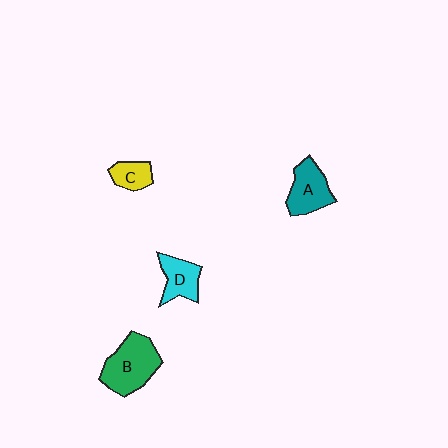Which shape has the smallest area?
Shape C (yellow).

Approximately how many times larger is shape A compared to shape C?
Approximately 1.7 times.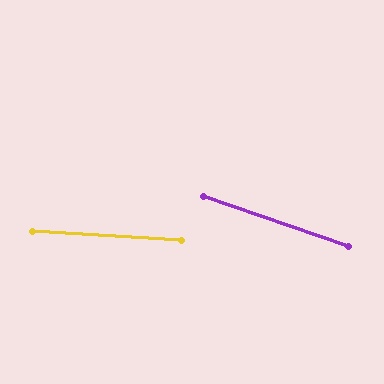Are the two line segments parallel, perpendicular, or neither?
Neither parallel nor perpendicular — they differ by about 15°.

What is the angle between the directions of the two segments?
Approximately 15 degrees.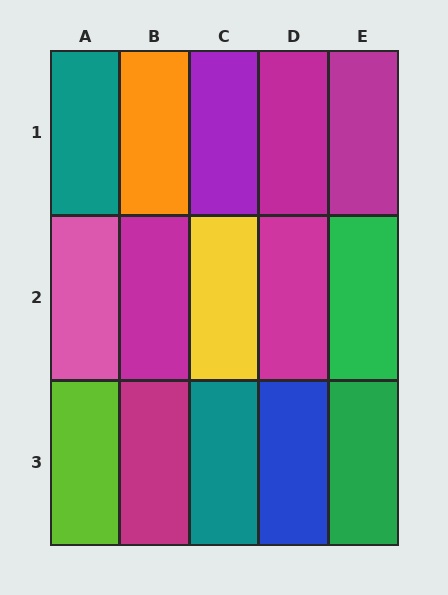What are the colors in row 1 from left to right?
Teal, orange, purple, magenta, magenta.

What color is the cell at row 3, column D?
Blue.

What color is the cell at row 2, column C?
Yellow.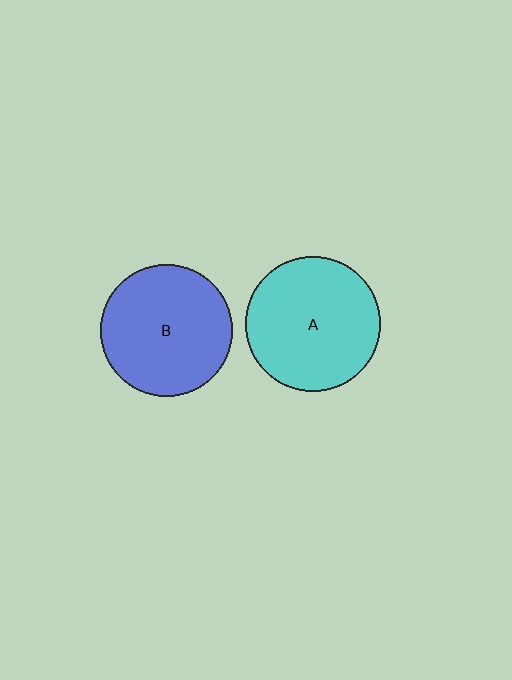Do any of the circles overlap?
No, none of the circles overlap.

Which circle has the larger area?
Circle A (cyan).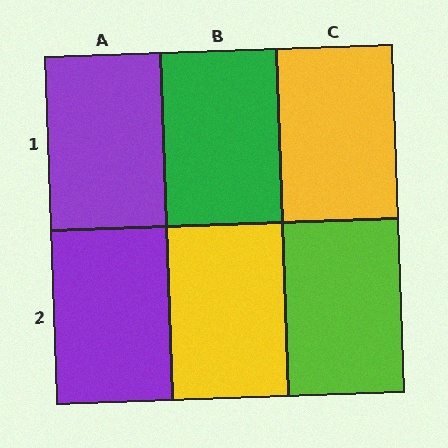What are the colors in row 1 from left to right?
Purple, green, yellow.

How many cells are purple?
2 cells are purple.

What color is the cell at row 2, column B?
Yellow.